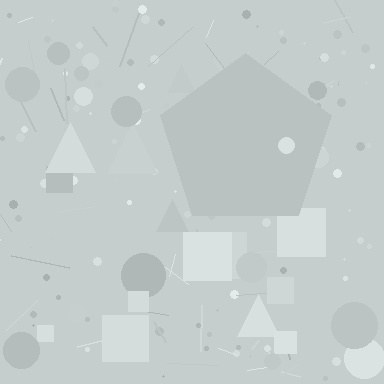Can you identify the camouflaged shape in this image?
The camouflaged shape is a pentagon.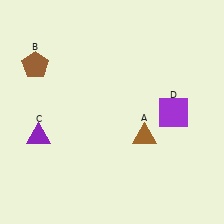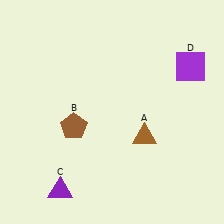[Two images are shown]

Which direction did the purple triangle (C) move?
The purple triangle (C) moved down.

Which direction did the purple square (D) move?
The purple square (D) moved up.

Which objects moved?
The objects that moved are: the brown pentagon (B), the purple triangle (C), the purple square (D).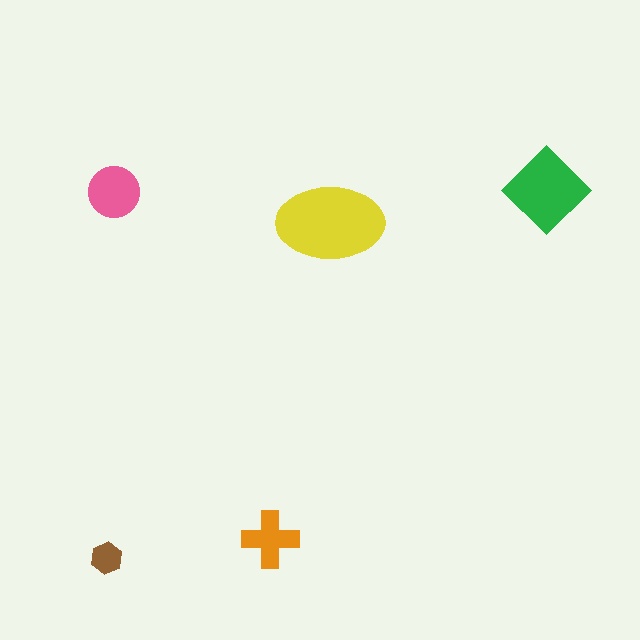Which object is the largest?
The yellow ellipse.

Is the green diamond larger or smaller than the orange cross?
Larger.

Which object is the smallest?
The brown hexagon.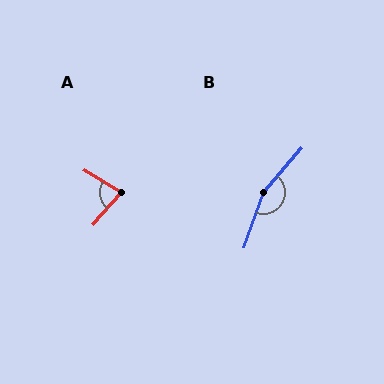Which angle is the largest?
B, at approximately 158 degrees.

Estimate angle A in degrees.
Approximately 79 degrees.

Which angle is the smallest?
A, at approximately 79 degrees.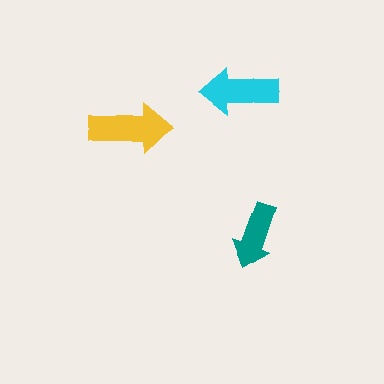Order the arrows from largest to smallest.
the yellow one, the cyan one, the teal one.